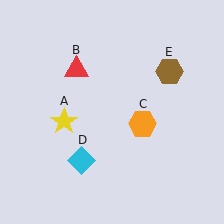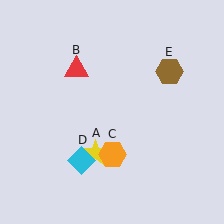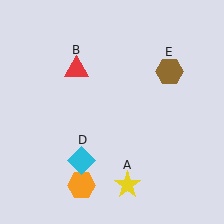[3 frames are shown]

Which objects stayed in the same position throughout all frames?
Red triangle (object B) and cyan diamond (object D) and brown hexagon (object E) remained stationary.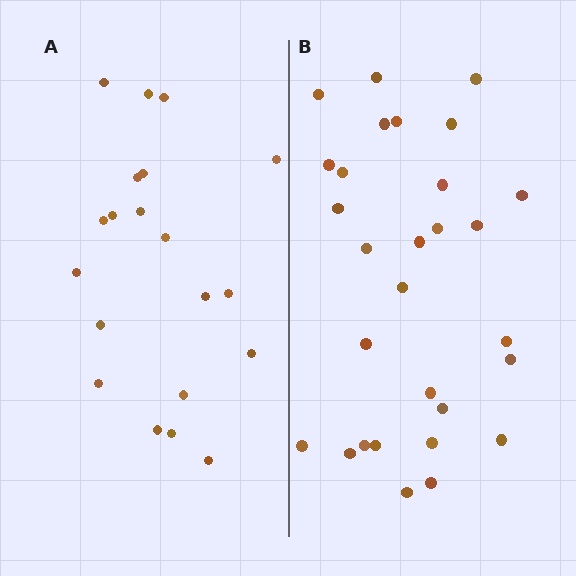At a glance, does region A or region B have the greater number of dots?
Region B (the right region) has more dots.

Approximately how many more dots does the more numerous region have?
Region B has roughly 8 or so more dots than region A.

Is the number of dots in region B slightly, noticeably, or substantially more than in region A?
Region B has substantially more. The ratio is roughly 1.4 to 1.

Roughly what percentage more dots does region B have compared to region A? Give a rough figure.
About 45% more.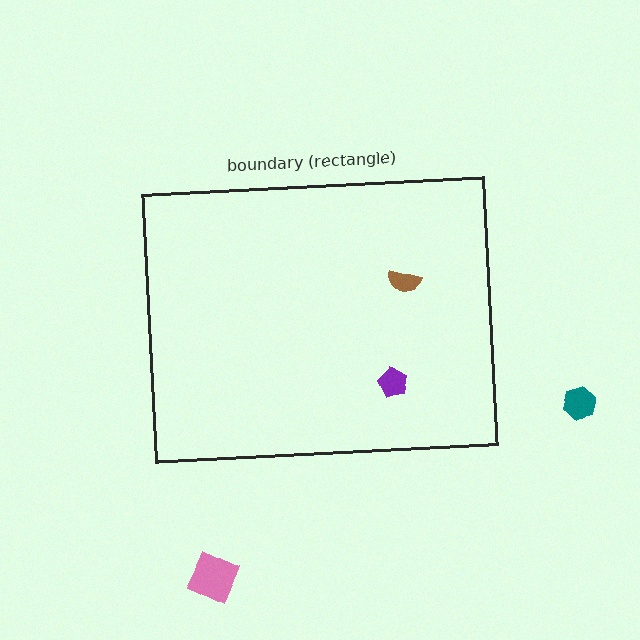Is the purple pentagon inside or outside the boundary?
Inside.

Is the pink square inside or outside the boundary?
Outside.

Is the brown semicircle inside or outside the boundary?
Inside.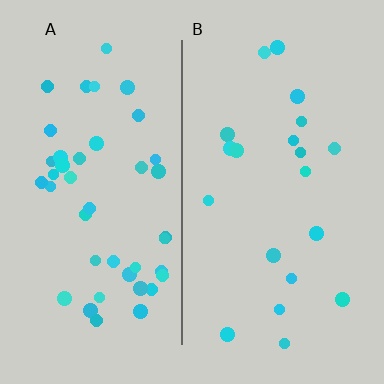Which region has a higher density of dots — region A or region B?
A (the left).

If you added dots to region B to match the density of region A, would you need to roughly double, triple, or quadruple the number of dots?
Approximately double.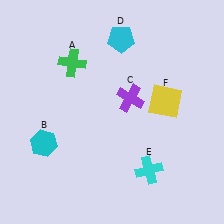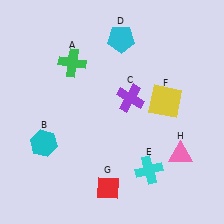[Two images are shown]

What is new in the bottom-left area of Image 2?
A red diamond (G) was added in the bottom-left area of Image 2.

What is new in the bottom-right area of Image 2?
A pink triangle (H) was added in the bottom-right area of Image 2.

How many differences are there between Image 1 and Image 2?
There are 2 differences between the two images.